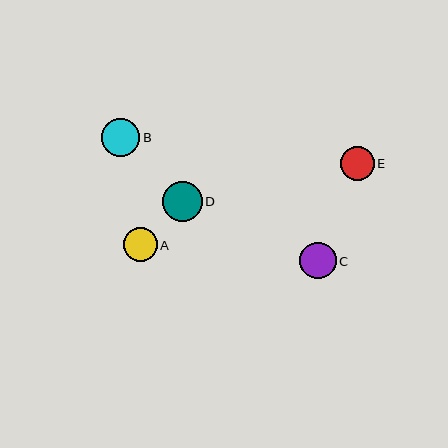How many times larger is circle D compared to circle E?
Circle D is approximately 1.2 times the size of circle E.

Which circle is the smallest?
Circle E is the smallest with a size of approximately 34 pixels.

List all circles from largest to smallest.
From largest to smallest: D, B, C, A, E.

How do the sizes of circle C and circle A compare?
Circle C and circle A are approximately the same size.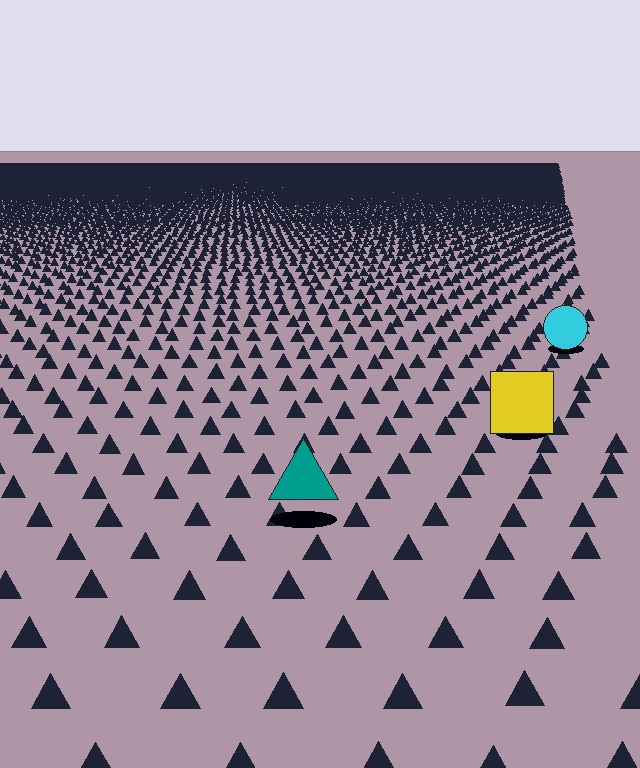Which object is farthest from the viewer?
The cyan circle is farthest from the viewer. It appears smaller and the ground texture around it is denser.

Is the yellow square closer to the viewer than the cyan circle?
Yes. The yellow square is closer — you can tell from the texture gradient: the ground texture is coarser near it.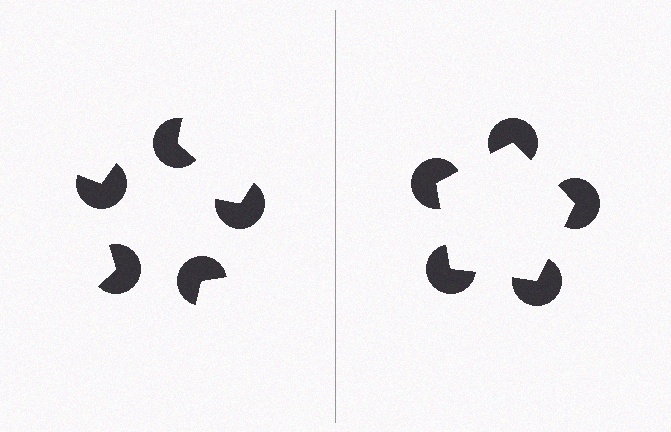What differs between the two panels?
The pac-man discs are positioned identically on both sides; only the wedge orientations differ. On the right they align to a pentagon; on the left they are misaligned.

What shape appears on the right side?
An illusory pentagon.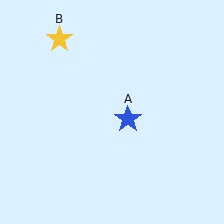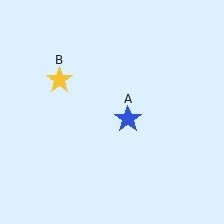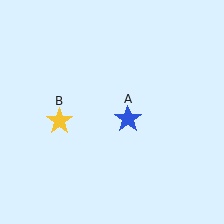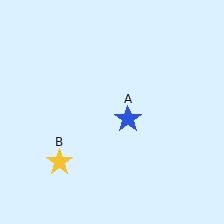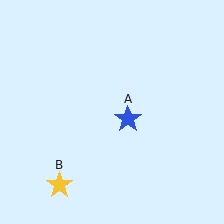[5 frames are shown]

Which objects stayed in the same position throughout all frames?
Blue star (object A) remained stationary.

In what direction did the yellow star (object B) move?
The yellow star (object B) moved down.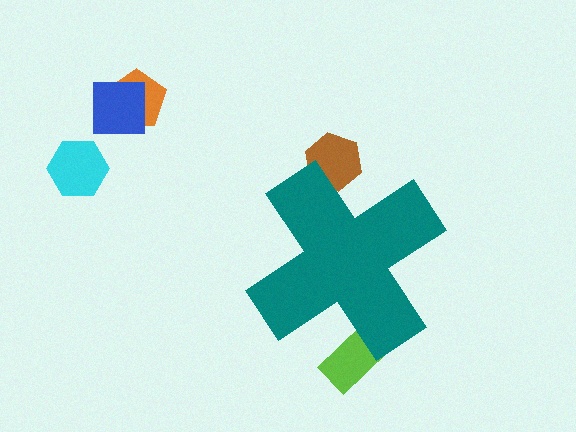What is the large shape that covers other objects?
A teal cross.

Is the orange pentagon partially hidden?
No, the orange pentagon is fully visible.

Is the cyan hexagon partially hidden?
No, the cyan hexagon is fully visible.